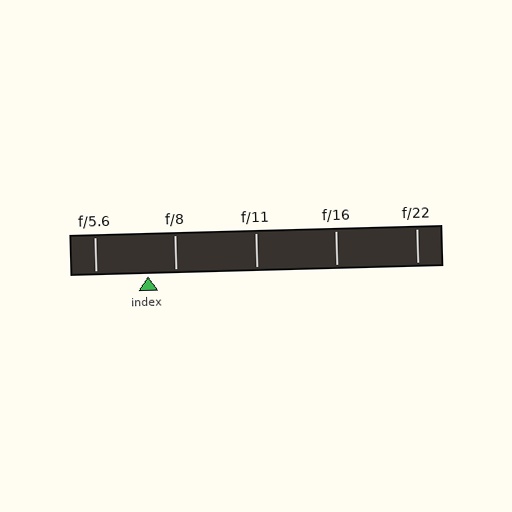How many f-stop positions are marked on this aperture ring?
There are 5 f-stop positions marked.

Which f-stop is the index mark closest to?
The index mark is closest to f/8.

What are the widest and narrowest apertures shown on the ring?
The widest aperture shown is f/5.6 and the narrowest is f/22.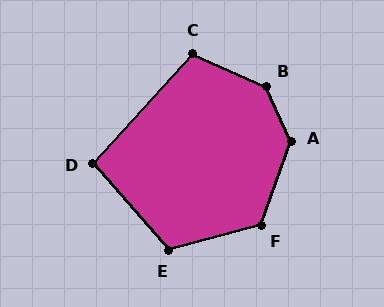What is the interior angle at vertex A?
Approximately 136 degrees (obtuse).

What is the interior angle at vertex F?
Approximately 125 degrees (obtuse).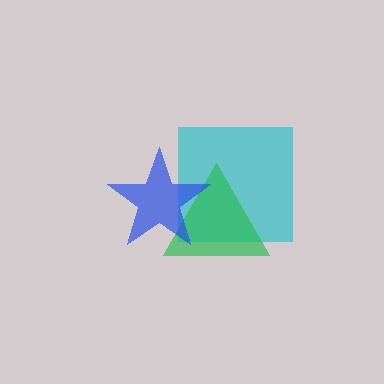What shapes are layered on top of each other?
The layered shapes are: a cyan square, a green triangle, a blue star.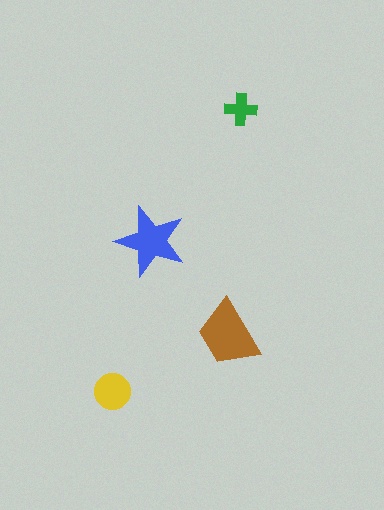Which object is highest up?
The green cross is topmost.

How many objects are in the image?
There are 4 objects in the image.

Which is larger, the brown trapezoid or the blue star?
The brown trapezoid.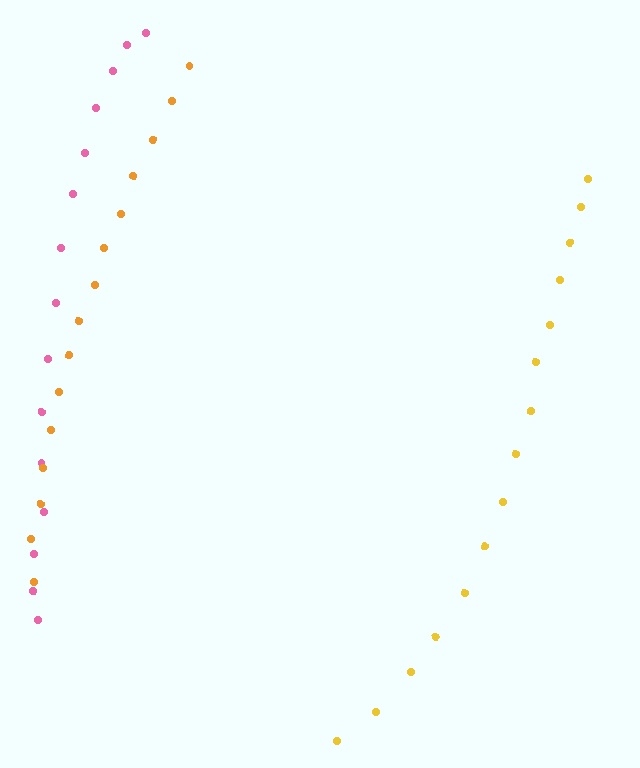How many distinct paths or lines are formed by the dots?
There are 3 distinct paths.